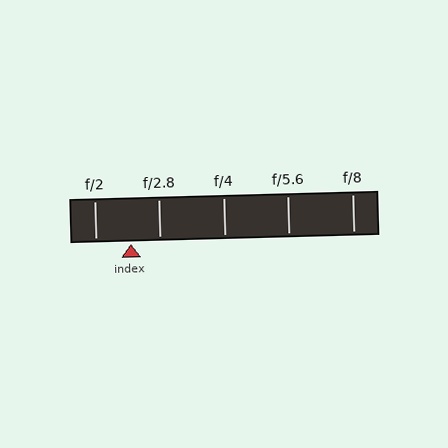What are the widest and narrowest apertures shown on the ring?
The widest aperture shown is f/2 and the narrowest is f/8.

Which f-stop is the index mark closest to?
The index mark is closest to f/2.8.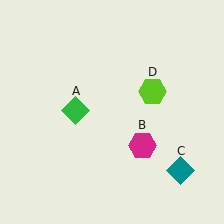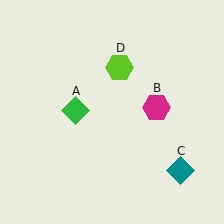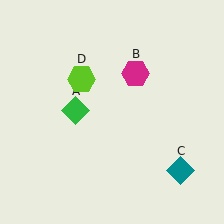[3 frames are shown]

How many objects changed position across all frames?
2 objects changed position: magenta hexagon (object B), lime hexagon (object D).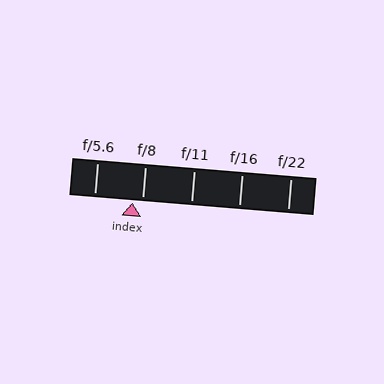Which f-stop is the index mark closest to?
The index mark is closest to f/8.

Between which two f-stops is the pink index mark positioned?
The index mark is between f/5.6 and f/8.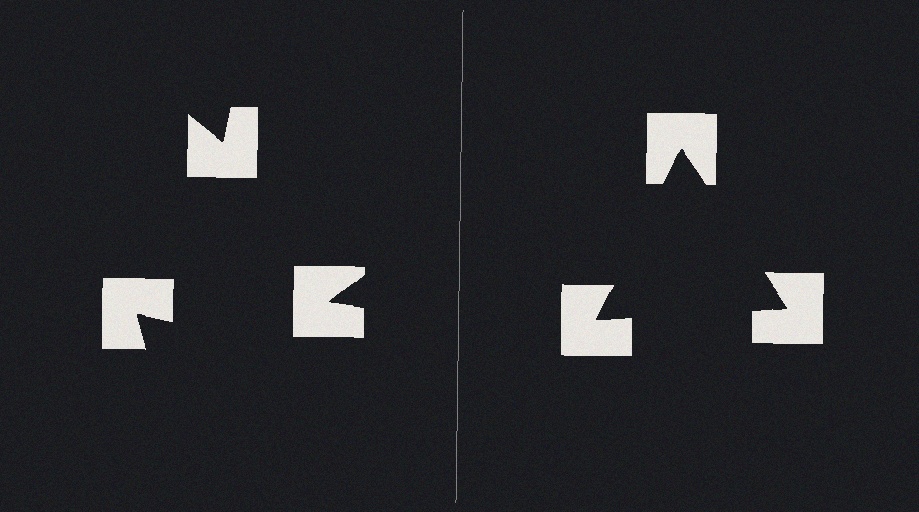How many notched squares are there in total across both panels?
6 — 3 on each side.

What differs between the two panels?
The notched squares are positioned identically on both sides; only the wedge orientations differ. On the right they align to a triangle; on the left they are misaligned.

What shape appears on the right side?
An illusory triangle.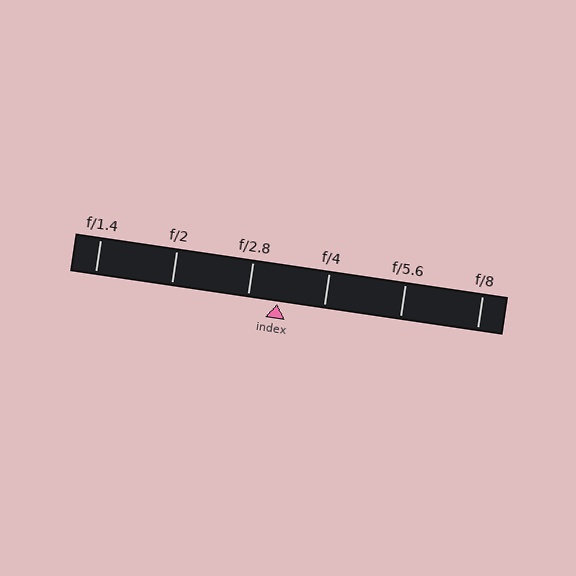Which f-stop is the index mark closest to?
The index mark is closest to f/2.8.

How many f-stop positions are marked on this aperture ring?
There are 6 f-stop positions marked.